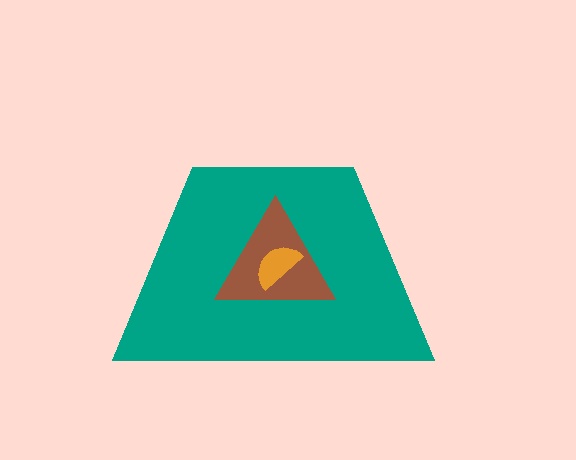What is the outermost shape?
The teal trapezoid.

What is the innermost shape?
The orange semicircle.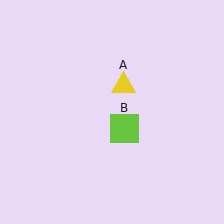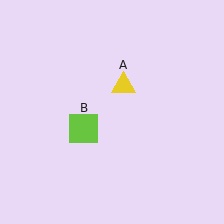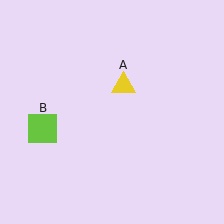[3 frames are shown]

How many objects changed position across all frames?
1 object changed position: lime square (object B).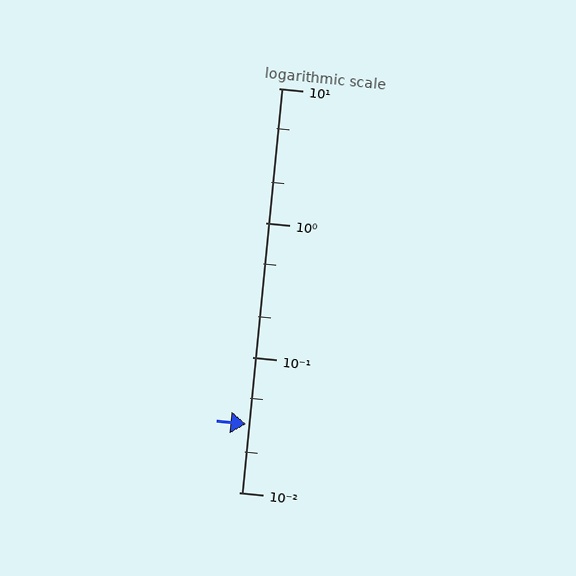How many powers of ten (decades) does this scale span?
The scale spans 3 decades, from 0.01 to 10.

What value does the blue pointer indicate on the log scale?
The pointer indicates approximately 0.032.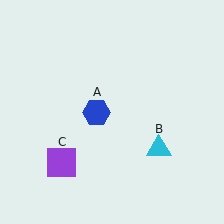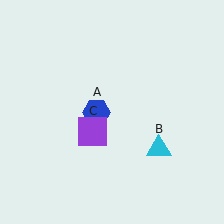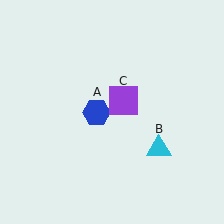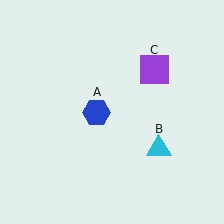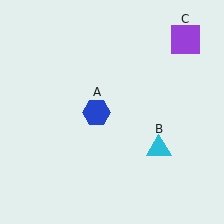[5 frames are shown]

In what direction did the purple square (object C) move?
The purple square (object C) moved up and to the right.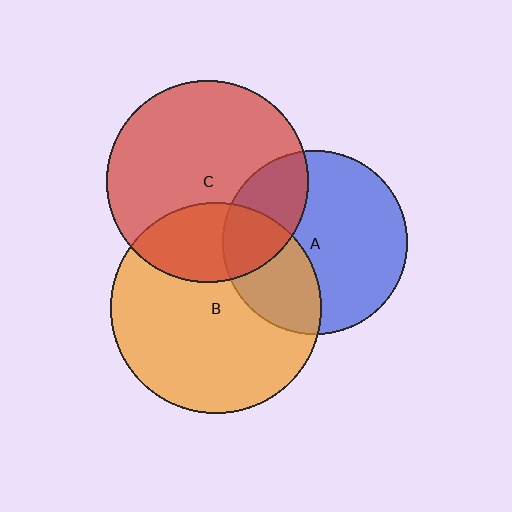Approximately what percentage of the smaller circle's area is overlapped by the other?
Approximately 25%.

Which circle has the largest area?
Circle B (orange).